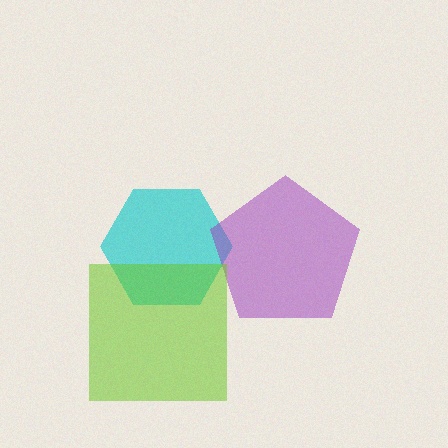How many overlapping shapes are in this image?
There are 3 overlapping shapes in the image.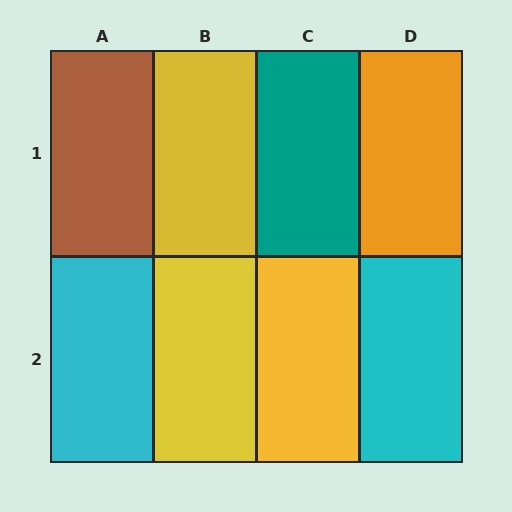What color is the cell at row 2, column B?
Yellow.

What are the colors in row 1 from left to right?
Brown, yellow, teal, orange.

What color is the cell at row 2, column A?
Cyan.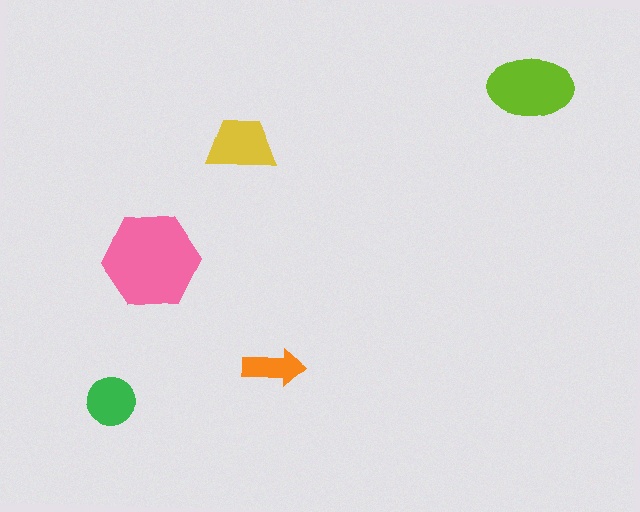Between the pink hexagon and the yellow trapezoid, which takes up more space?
The pink hexagon.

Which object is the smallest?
The orange arrow.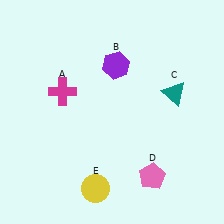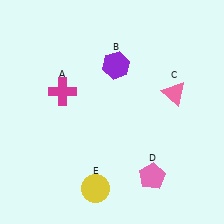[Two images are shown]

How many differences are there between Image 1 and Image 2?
There is 1 difference between the two images.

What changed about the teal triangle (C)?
In Image 1, C is teal. In Image 2, it changed to pink.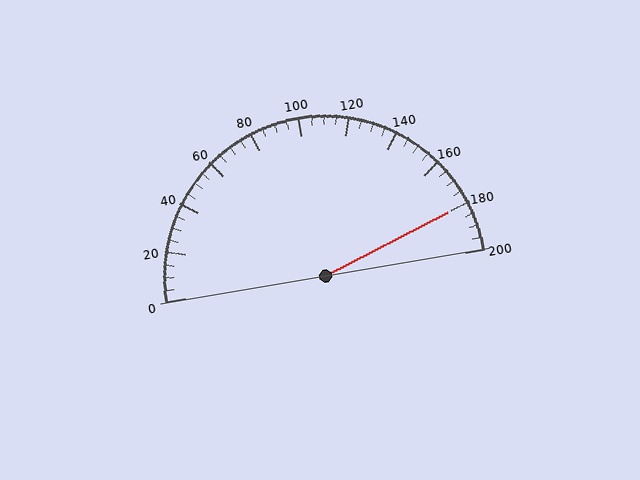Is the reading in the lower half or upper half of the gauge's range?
The reading is in the upper half of the range (0 to 200).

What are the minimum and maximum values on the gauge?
The gauge ranges from 0 to 200.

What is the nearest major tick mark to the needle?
The nearest major tick mark is 180.